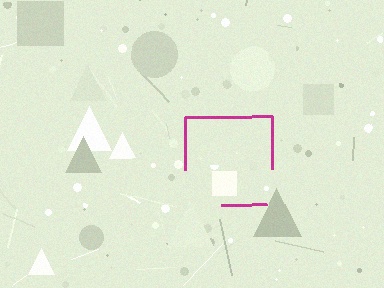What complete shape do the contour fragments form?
The contour fragments form a square.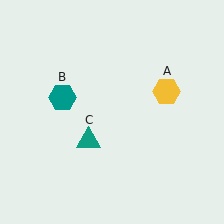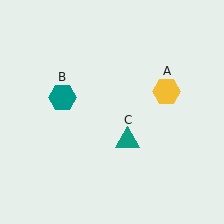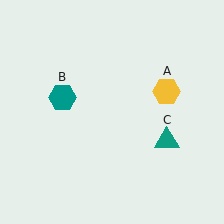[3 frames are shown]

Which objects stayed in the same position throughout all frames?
Yellow hexagon (object A) and teal hexagon (object B) remained stationary.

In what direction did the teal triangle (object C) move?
The teal triangle (object C) moved right.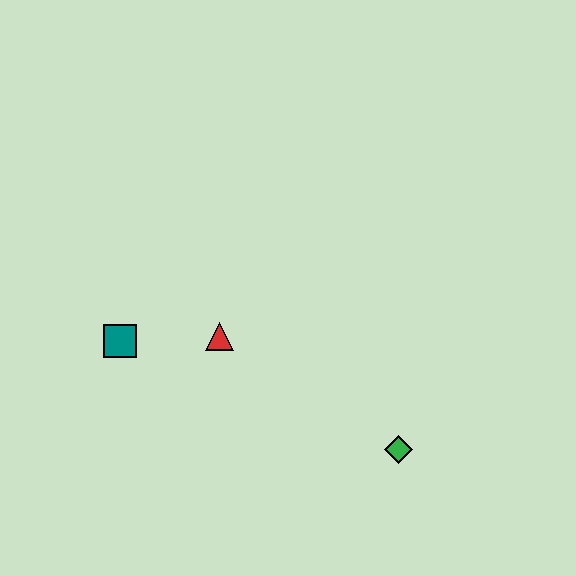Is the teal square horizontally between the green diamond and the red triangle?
No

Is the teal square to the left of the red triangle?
Yes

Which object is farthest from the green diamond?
The teal square is farthest from the green diamond.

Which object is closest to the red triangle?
The teal square is closest to the red triangle.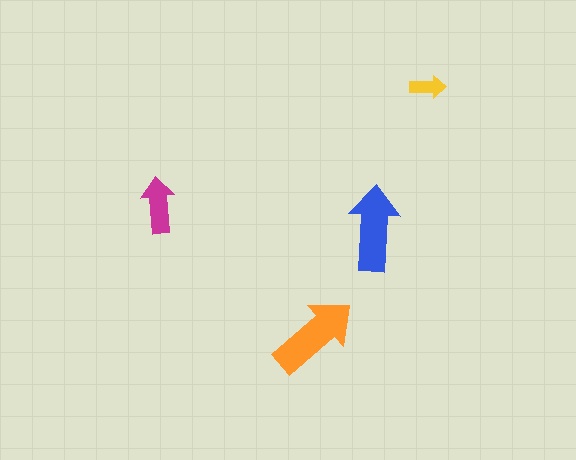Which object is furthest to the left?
The magenta arrow is leftmost.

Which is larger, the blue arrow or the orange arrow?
The orange one.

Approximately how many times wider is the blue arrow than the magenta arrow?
About 1.5 times wider.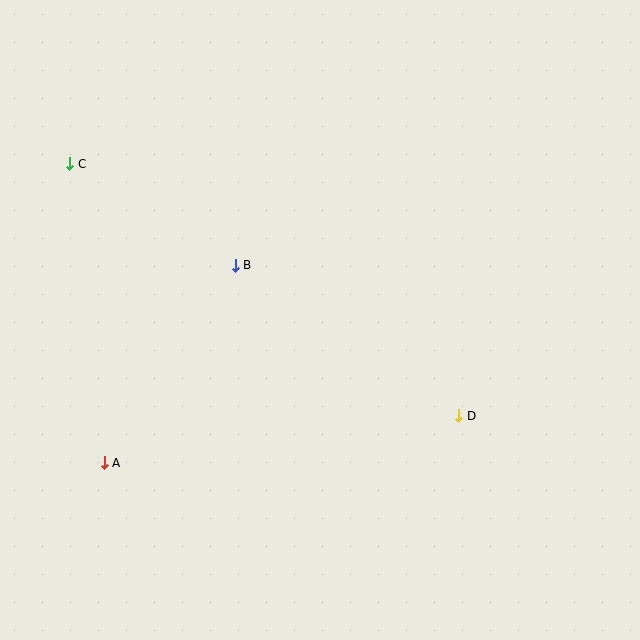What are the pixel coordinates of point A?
Point A is at (104, 463).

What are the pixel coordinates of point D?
Point D is at (459, 416).